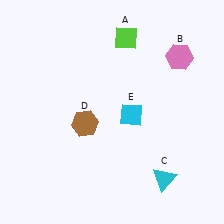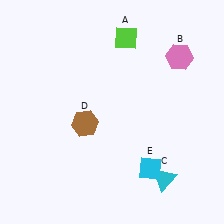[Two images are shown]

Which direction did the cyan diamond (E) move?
The cyan diamond (E) moved down.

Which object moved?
The cyan diamond (E) moved down.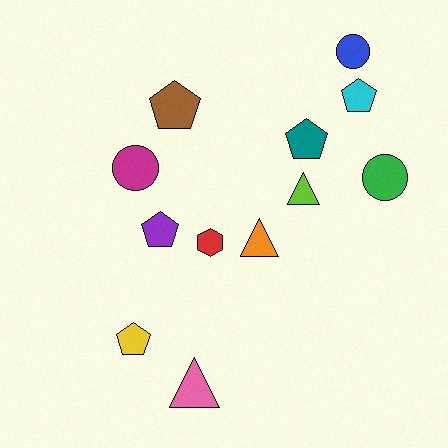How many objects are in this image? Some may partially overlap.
There are 12 objects.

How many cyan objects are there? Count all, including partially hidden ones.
There is 1 cyan object.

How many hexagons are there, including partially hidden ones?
There is 1 hexagon.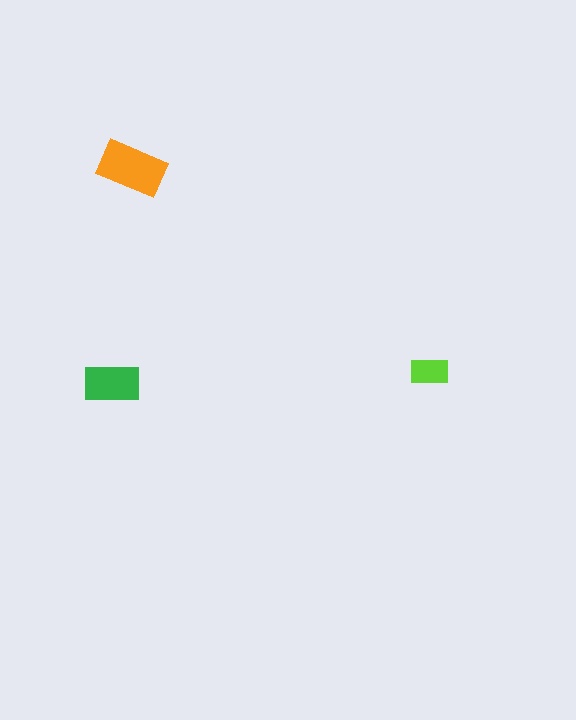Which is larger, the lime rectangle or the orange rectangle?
The orange one.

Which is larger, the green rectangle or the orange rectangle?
The orange one.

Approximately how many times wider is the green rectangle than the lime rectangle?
About 1.5 times wider.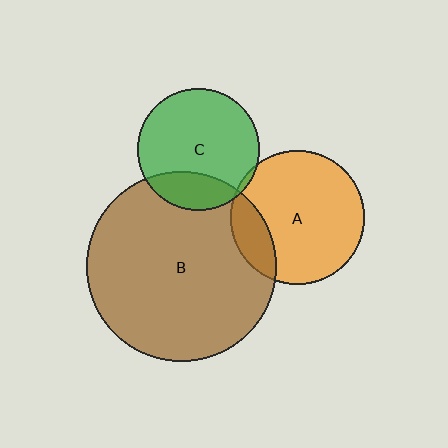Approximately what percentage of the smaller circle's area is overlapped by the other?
Approximately 20%.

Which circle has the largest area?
Circle B (brown).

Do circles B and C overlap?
Yes.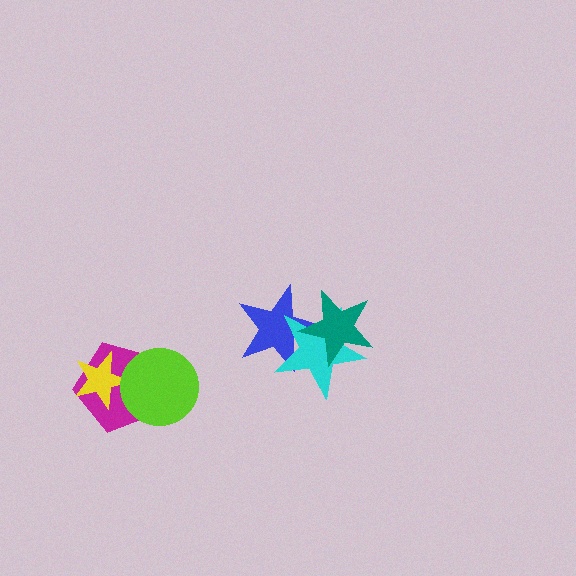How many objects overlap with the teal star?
2 objects overlap with the teal star.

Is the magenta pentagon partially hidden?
Yes, it is partially covered by another shape.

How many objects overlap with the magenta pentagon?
2 objects overlap with the magenta pentagon.